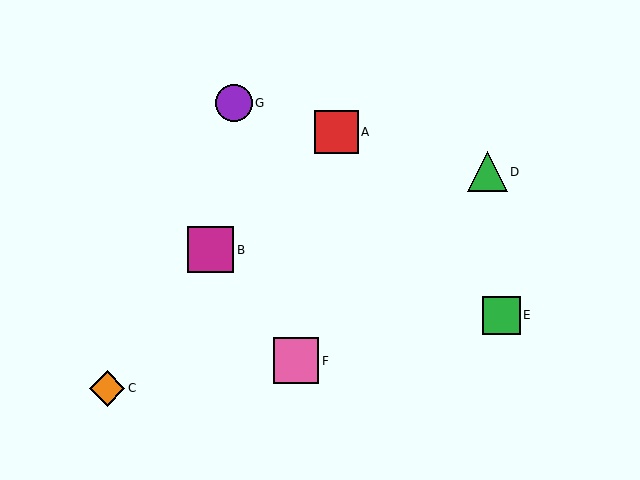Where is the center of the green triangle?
The center of the green triangle is at (487, 172).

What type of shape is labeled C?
Shape C is an orange diamond.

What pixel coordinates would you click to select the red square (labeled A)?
Click at (337, 132) to select the red square A.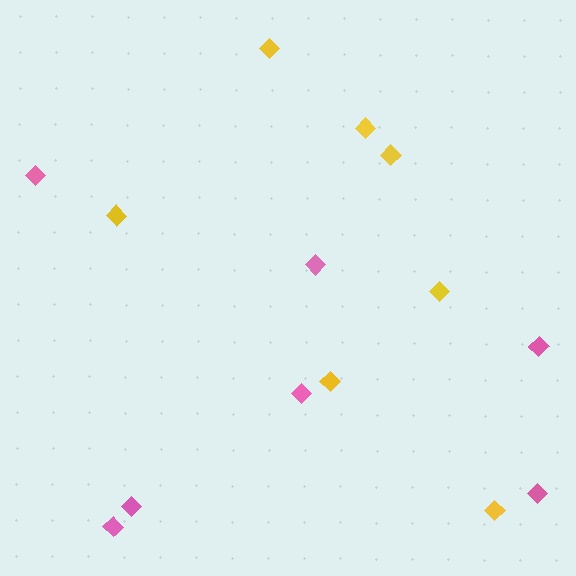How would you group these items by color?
There are 2 groups: one group of yellow diamonds (7) and one group of pink diamonds (7).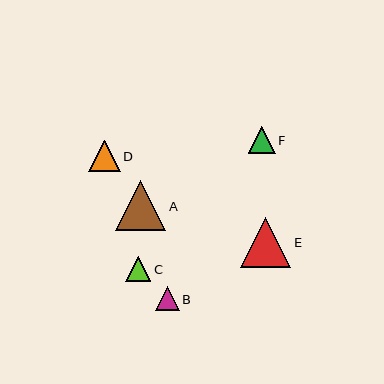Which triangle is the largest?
Triangle E is the largest with a size of approximately 51 pixels.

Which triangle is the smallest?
Triangle B is the smallest with a size of approximately 24 pixels.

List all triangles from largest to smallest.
From largest to smallest: E, A, D, F, C, B.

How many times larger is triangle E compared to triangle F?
Triangle E is approximately 1.9 times the size of triangle F.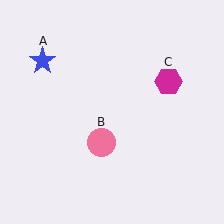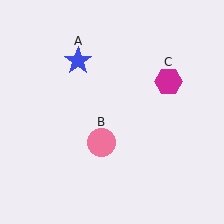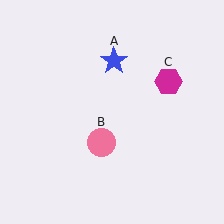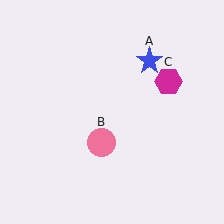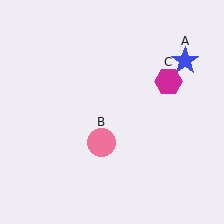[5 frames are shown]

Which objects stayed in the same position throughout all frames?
Pink circle (object B) and magenta hexagon (object C) remained stationary.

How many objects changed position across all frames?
1 object changed position: blue star (object A).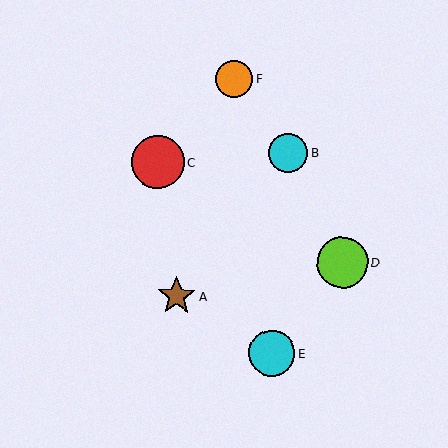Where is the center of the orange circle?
The center of the orange circle is at (234, 79).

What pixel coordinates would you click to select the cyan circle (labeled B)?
Click at (288, 152) to select the cyan circle B.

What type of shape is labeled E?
Shape E is a cyan circle.